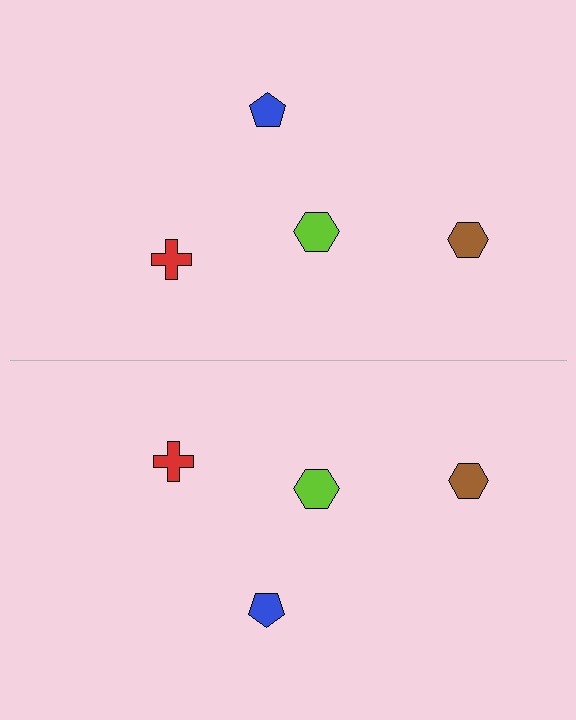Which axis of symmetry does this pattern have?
The pattern has a horizontal axis of symmetry running through the center of the image.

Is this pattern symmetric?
Yes, this pattern has bilateral (reflection) symmetry.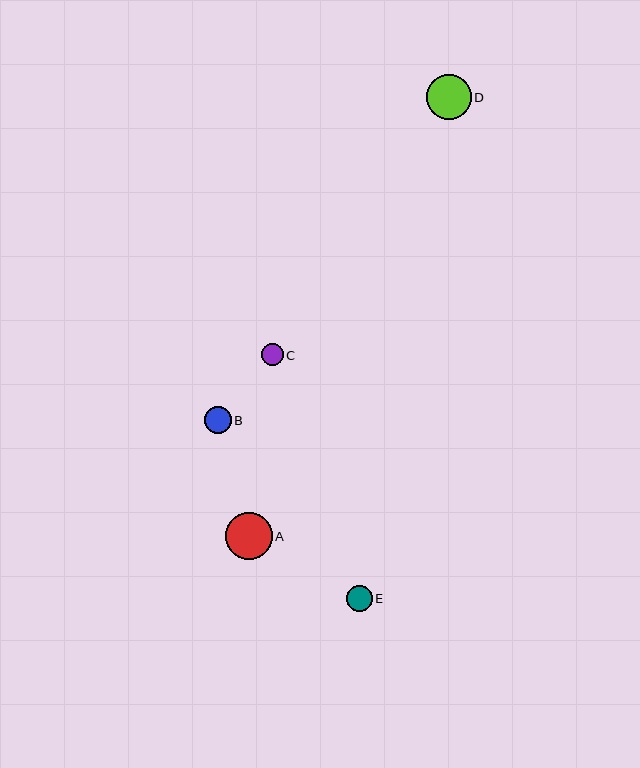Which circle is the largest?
Circle A is the largest with a size of approximately 47 pixels.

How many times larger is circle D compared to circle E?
Circle D is approximately 1.7 times the size of circle E.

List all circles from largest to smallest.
From largest to smallest: A, D, B, E, C.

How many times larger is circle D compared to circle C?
Circle D is approximately 2.0 times the size of circle C.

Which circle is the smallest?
Circle C is the smallest with a size of approximately 22 pixels.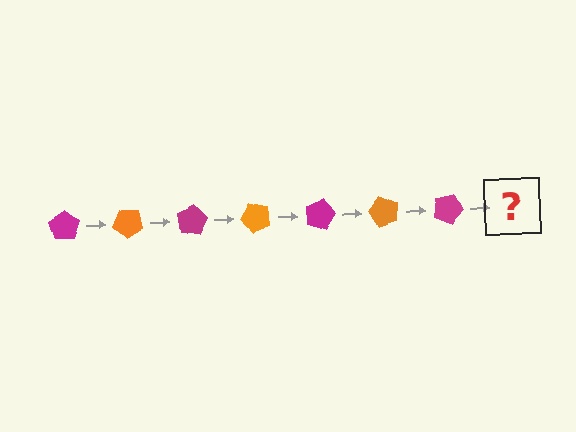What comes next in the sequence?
The next element should be an orange pentagon, rotated 280 degrees from the start.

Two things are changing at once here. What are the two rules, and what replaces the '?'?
The two rules are that it rotates 40 degrees each step and the color cycles through magenta and orange. The '?' should be an orange pentagon, rotated 280 degrees from the start.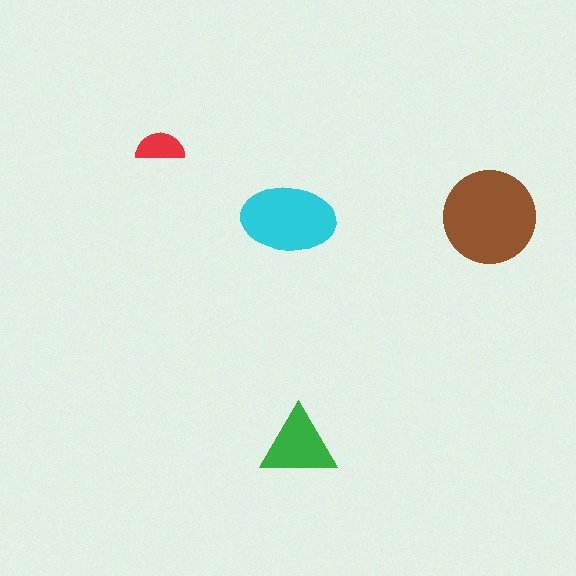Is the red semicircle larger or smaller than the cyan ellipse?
Smaller.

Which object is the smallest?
The red semicircle.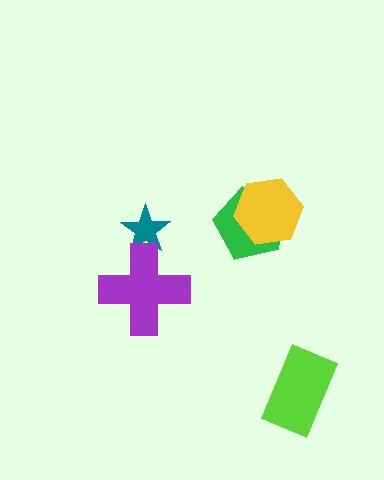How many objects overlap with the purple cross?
1 object overlaps with the purple cross.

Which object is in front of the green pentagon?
The yellow hexagon is in front of the green pentagon.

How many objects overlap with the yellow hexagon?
1 object overlaps with the yellow hexagon.